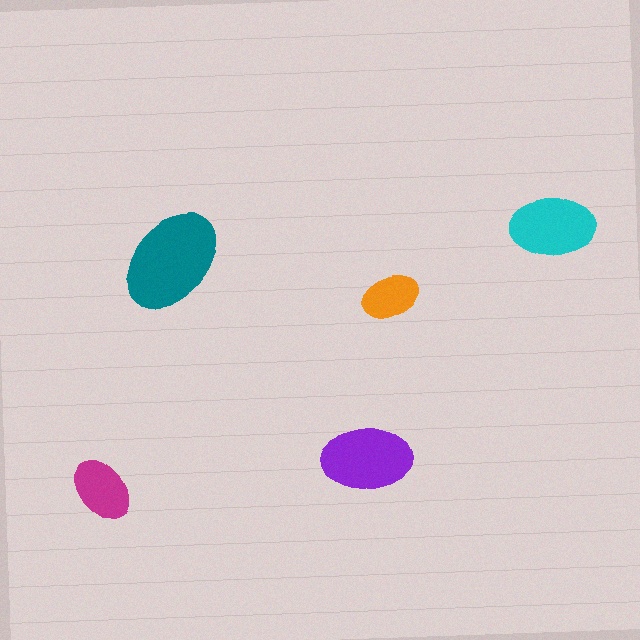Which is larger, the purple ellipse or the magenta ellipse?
The purple one.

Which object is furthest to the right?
The cyan ellipse is rightmost.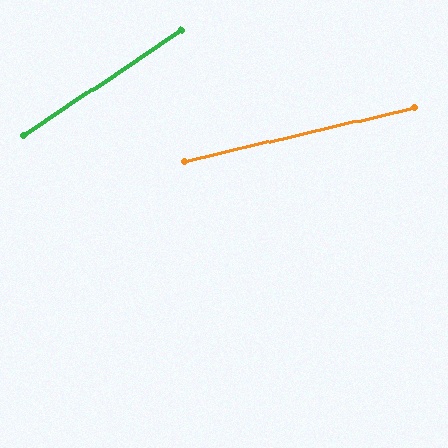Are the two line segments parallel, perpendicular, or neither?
Neither parallel nor perpendicular — they differ by about 21°.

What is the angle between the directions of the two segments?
Approximately 21 degrees.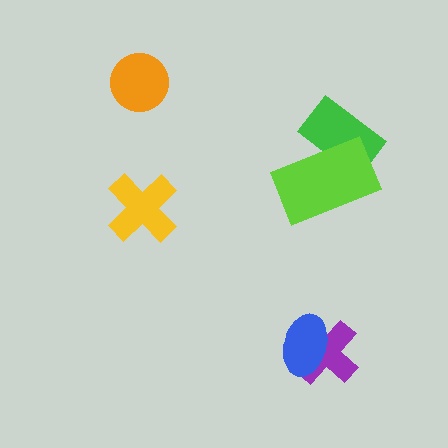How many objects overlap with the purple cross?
1 object overlaps with the purple cross.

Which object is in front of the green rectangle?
The lime rectangle is in front of the green rectangle.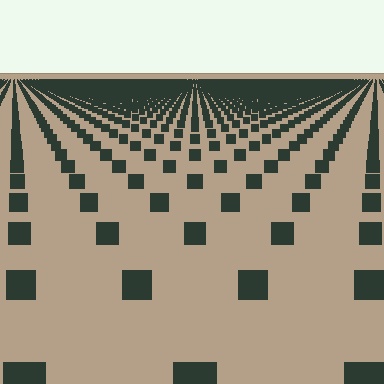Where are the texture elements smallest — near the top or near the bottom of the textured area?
Near the top.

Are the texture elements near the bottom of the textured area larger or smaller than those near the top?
Larger. Near the bottom, elements are closer to the viewer and appear at a bigger on-screen size.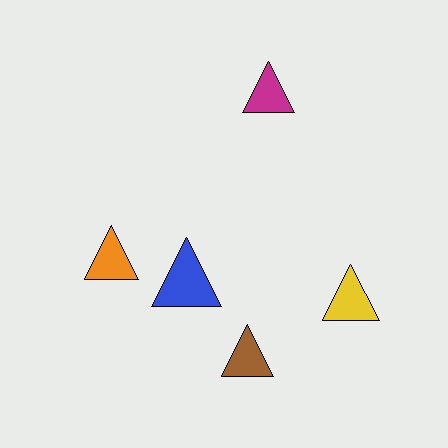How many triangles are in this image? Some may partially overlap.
There are 5 triangles.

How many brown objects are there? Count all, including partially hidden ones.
There is 1 brown object.